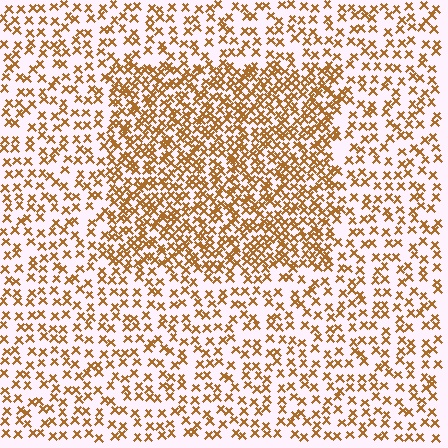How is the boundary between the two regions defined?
The boundary is defined by a change in element density (approximately 2.1x ratio). All elements are the same color, size, and shape.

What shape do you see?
I see a rectangle.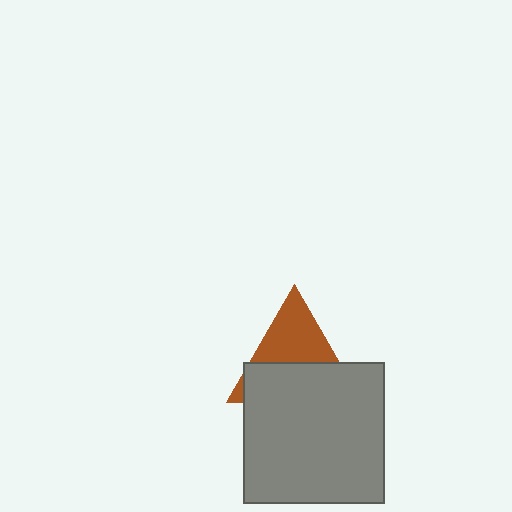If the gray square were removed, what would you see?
You would see the complete brown triangle.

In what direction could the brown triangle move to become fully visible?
The brown triangle could move up. That would shift it out from behind the gray square entirely.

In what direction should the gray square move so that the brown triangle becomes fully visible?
The gray square should move down. That is the shortest direction to clear the overlap and leave the brown triangle fully visible.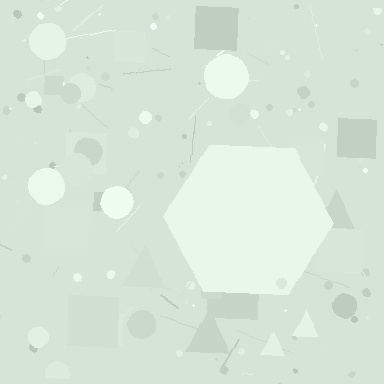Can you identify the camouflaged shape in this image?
The camouflaged shape is a hexagon.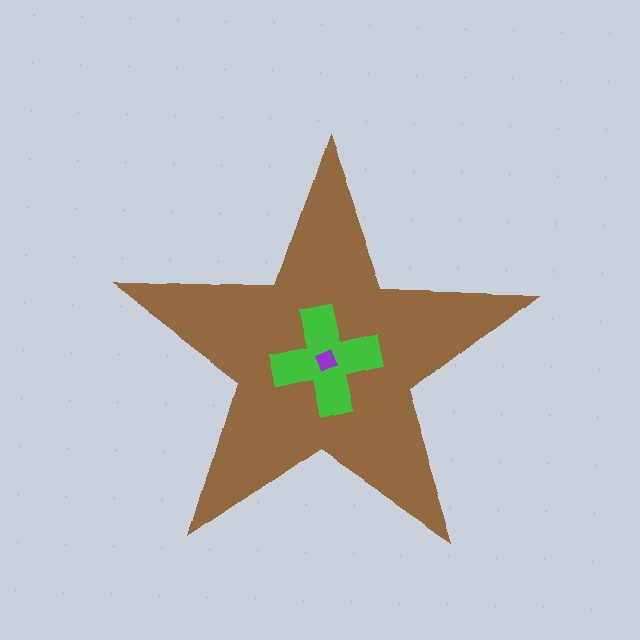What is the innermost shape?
The purple diamond.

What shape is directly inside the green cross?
The purple diamond.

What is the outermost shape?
The brown star.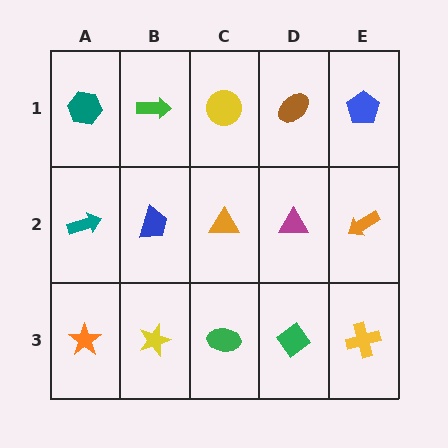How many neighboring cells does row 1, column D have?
3.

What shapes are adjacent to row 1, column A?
A teal arrow (row 2, column A), a green arrow (row 1, column B).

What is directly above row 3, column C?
An orange triangle.